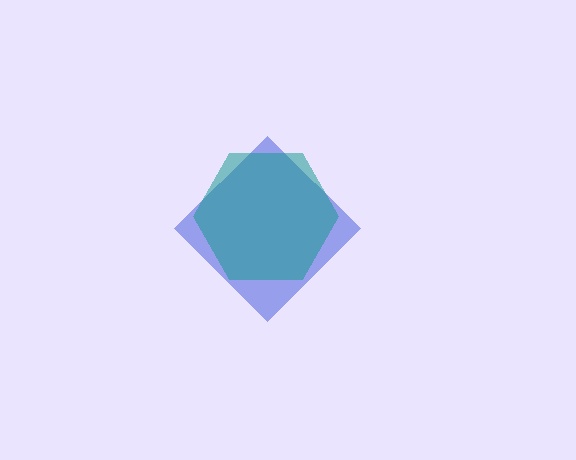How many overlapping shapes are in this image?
There are 2 overlapping shapes in the image.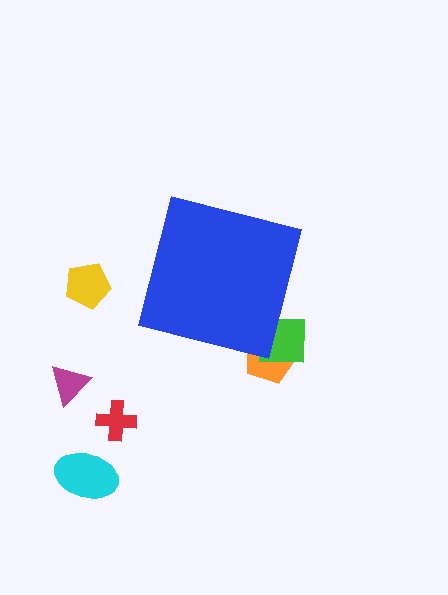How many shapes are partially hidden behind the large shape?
2 shapes are partially hidden.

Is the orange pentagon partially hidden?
Yes, the orange pentagon is partially hidden behind the blue square.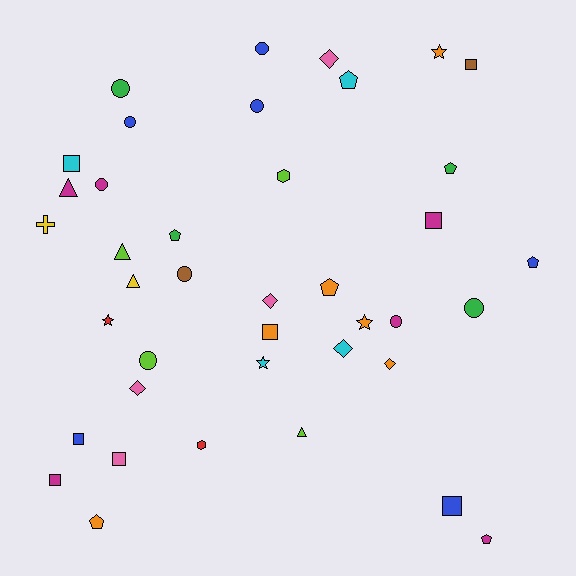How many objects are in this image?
There are 40 objects.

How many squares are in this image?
There are 8 squares.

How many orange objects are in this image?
There are 6 orange objects.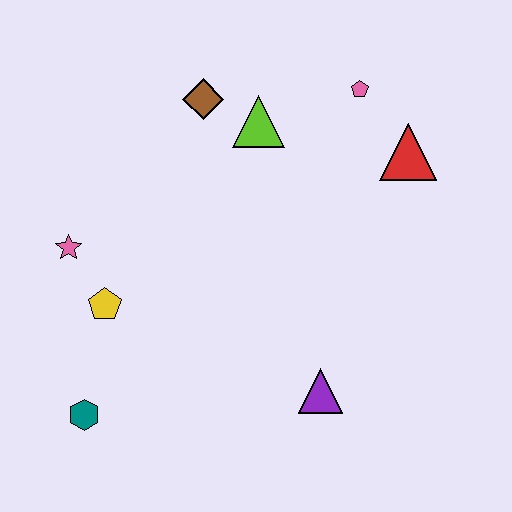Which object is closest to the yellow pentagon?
The pink star is closest to the yellow pentagon.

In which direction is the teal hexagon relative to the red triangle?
The teal hexagon is to the left of the red triangle.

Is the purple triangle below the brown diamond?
Yes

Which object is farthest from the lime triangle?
The teal hexagon is farthest from the lime triangle.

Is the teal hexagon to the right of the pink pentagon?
No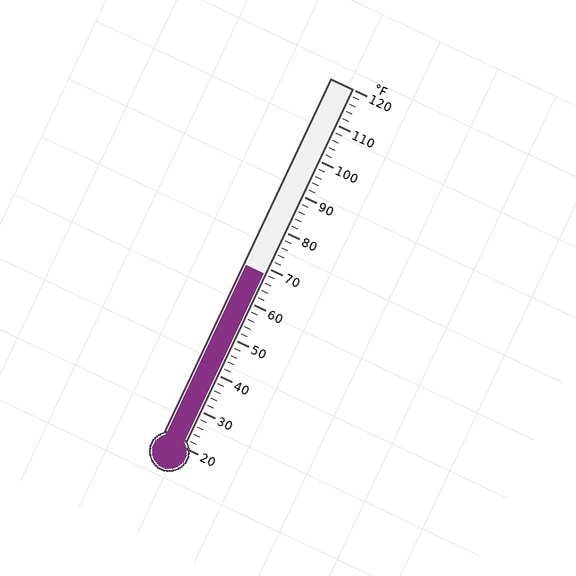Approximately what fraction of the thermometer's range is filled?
The thermometer is filled to approximately 50% of its range.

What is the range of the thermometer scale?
The thermometer scale ranges from 20°F to 120°F.